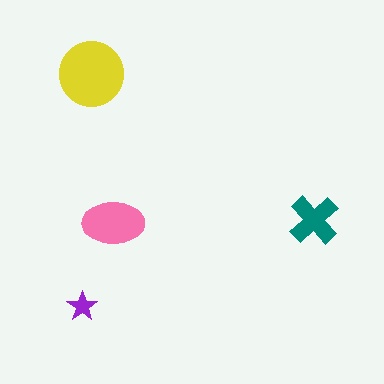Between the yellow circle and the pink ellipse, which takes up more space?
The yellow circle.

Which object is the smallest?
The purple star.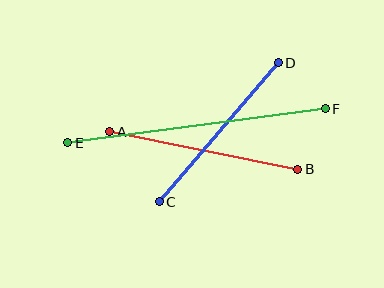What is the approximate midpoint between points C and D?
The midpoint is at approximately (219, 132) pixels.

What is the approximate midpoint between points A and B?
The midpoint is at approximately (204, 151) pixels.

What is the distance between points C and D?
The distance is approximately 183 pixels.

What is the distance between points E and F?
The distance is approximately 260 pixels.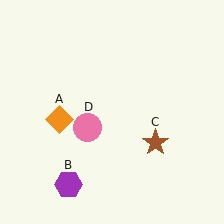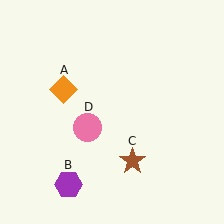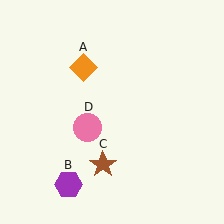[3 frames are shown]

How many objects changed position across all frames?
2 objects changed position: orange diamond (object A), brown star (object C).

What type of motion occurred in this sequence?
The orange diamond (object A), brown star (object C) rotated clockwise around the center of the scene.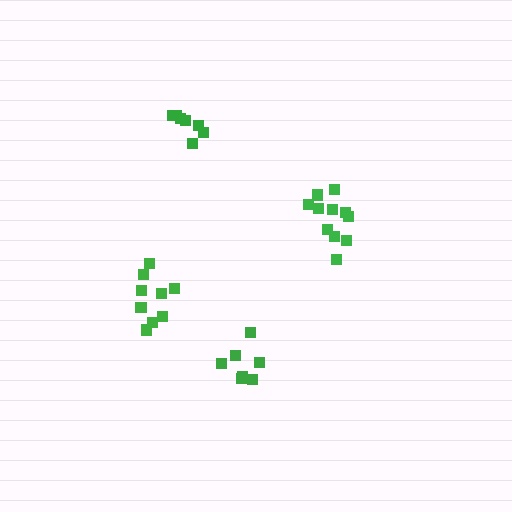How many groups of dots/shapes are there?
There are 4 groups.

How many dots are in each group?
Group 1: 7 dots, Group 2: 11 dots, Group 3: 7 dots, Group 4: 9 dots (34 total).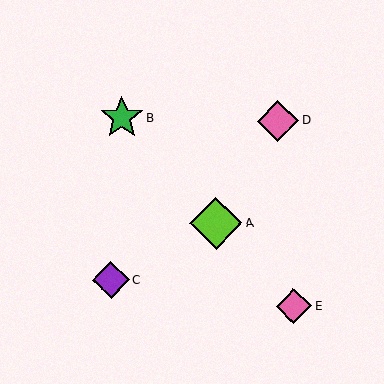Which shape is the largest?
The lime diamond (labeled A) is the largest.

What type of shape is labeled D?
Shape D is a pink diamond.